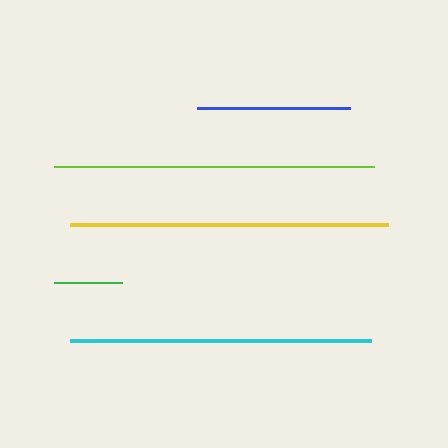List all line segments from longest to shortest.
From longest to shortest: lime, yellow, cyan, blue, green.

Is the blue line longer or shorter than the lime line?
The lime line is longer than the blue line.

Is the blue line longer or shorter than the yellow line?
The yellow line is longer than the blue line.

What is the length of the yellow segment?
The yellow segment is approximately 318 pixels long.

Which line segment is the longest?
The lime line is the longest at approximately 321 pixels.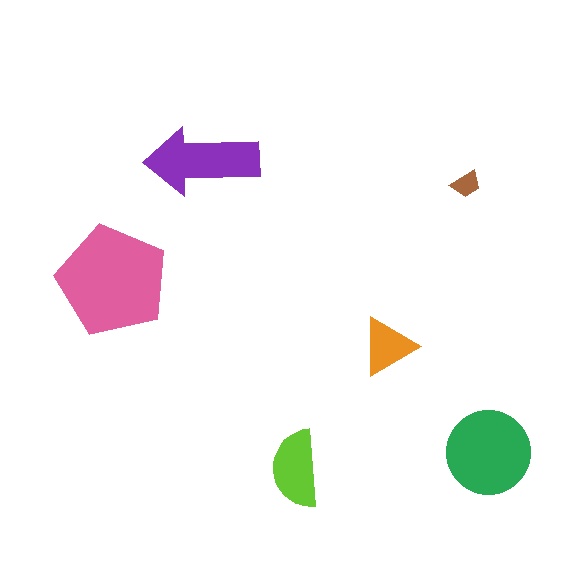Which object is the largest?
The pink pentagon.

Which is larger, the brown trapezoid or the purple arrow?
The purple arrow.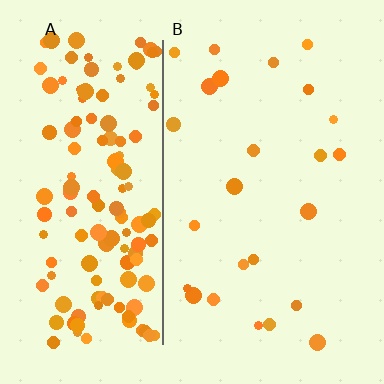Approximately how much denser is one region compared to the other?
Approximately 5.9× — region A over region B.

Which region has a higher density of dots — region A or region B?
A (the left).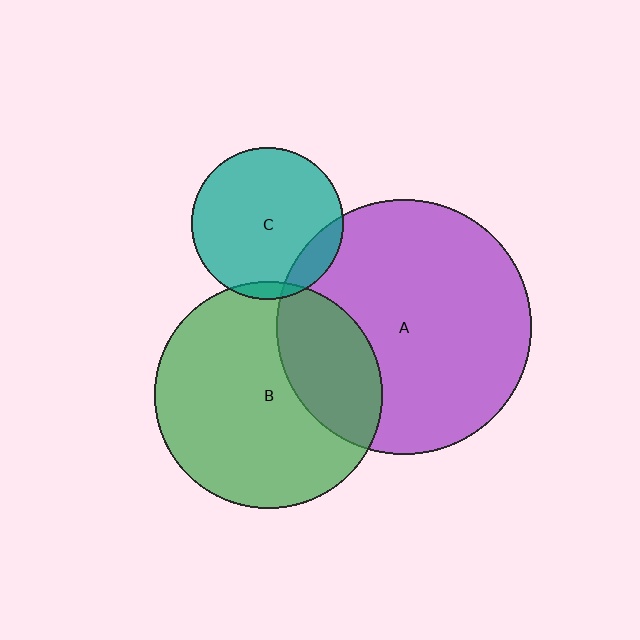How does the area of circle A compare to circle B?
Approximately 1.3 times.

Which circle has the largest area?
Circle A (purple).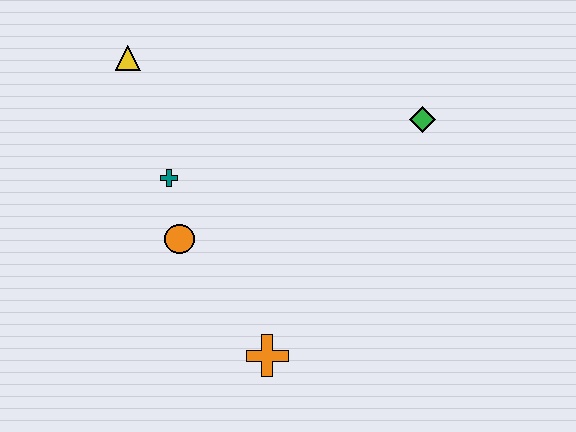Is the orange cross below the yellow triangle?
Yes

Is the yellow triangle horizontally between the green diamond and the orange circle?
No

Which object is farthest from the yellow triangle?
The orange cross is farthest from the yellow triangle.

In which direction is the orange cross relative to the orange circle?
The orange cross is below the orange circle.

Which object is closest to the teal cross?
The orange circle is closest to the teal cross.